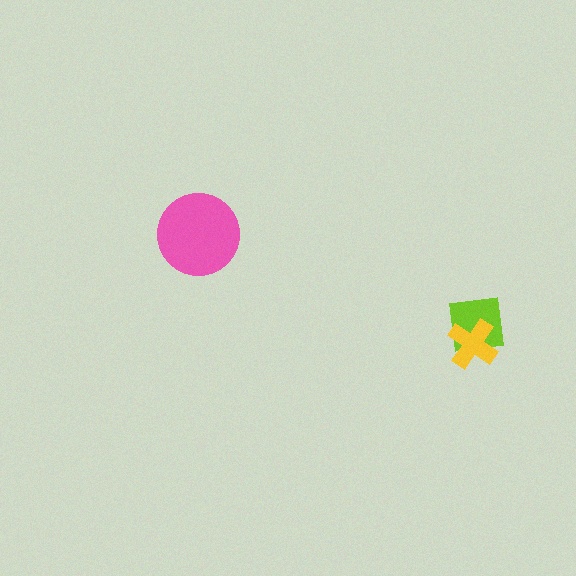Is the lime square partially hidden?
Yes, it is partially covered by another shape.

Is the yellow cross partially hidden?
No, no other shape covers it.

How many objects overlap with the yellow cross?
1 object overlaps with the yellow cross.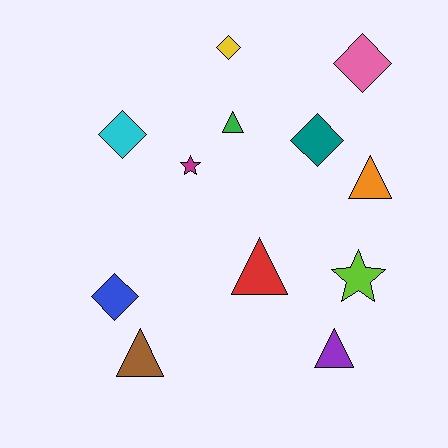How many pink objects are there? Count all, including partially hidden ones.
There is 1 pink object.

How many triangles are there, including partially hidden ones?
There are 5 triangles.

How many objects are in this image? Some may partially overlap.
There are 12 objects.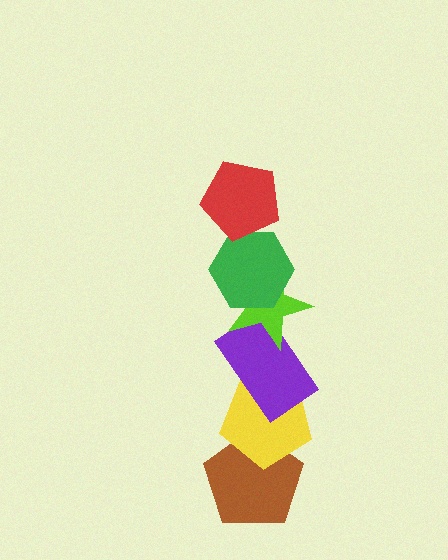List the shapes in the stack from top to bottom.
From top to bottom: the red pentagon, the green hexagon, the lime star, the purple rectangle, the yellow pentagon, the brown pentagon.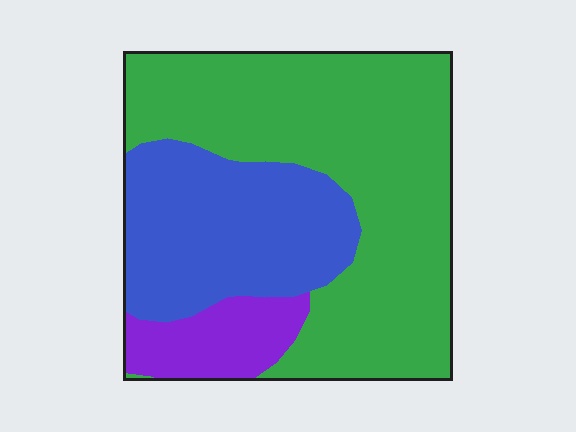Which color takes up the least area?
Purple, at roughly 10%.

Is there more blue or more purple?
Blue.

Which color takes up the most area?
Green, at roughly 60%.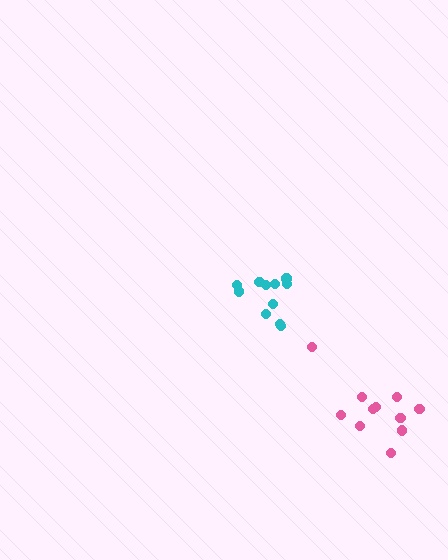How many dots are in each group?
Group 1: 11 dots, Group 2: 11 dots (22 total).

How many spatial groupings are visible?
There are 2 spatial groupings.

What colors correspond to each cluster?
The clusters are colored: cyan, pink.